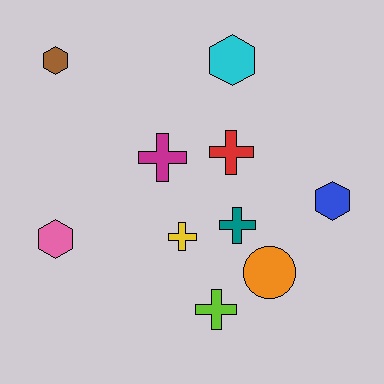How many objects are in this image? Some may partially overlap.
There are 10 objects.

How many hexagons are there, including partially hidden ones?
There are 4 hexagons.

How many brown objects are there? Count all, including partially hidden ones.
There is 1 brown object.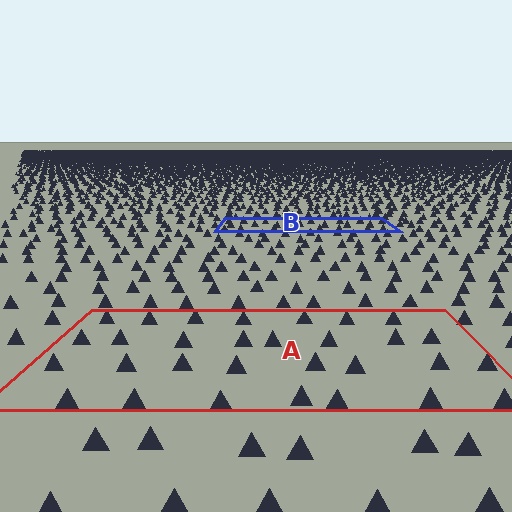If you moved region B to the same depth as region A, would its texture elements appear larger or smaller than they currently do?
They would appear larger. At a closer depth, the same texture elements are projected at a bigger on-screen size.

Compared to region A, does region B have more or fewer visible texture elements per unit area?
Region B has more texture elements per unit area — they are packed more densely because it is farther away.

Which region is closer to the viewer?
Region A is closer. The texture elements there are larger and more spread out.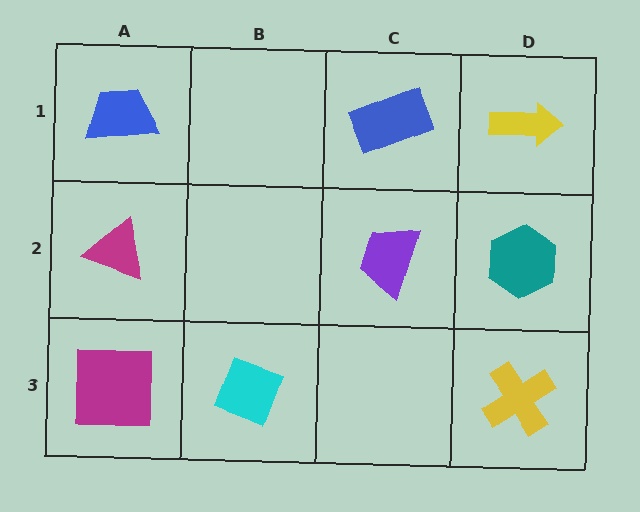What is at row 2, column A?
A magenta triangle.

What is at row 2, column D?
A teal hexagon.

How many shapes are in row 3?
3 shapes.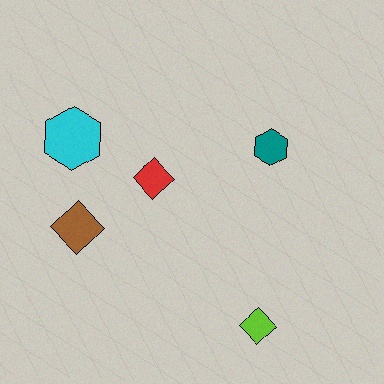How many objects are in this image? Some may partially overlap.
There are 5 objects.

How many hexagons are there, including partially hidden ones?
There are 2 hexagons.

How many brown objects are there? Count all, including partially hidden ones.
There is 1 brown object.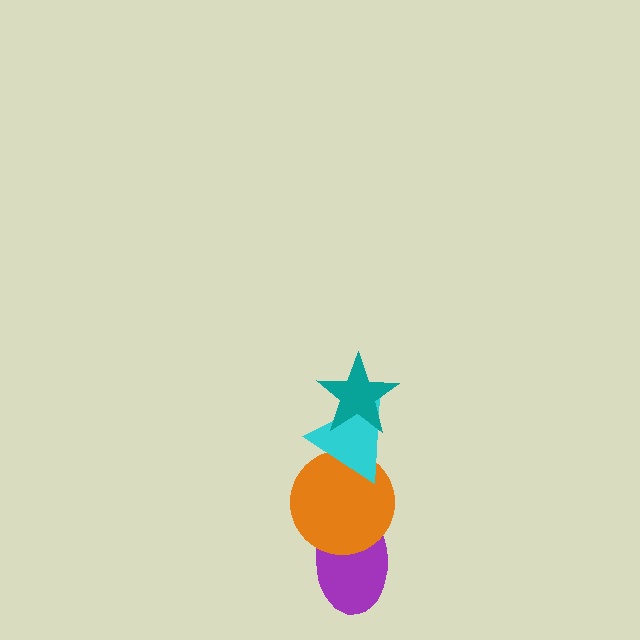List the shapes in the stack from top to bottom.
From top to bottom: the teal star, the cyan triangle, the orange circle, the purple ellipse.